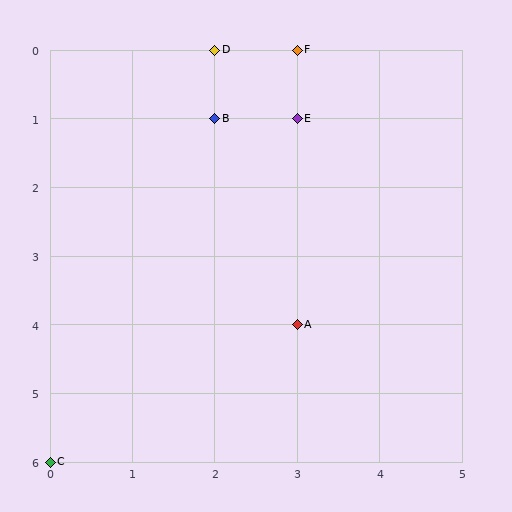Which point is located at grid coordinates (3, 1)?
Point E is at (3, 1).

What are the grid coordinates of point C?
Point C is at grid coordinates (0, 6).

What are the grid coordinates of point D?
Point D is at grid coordinates (2, 0).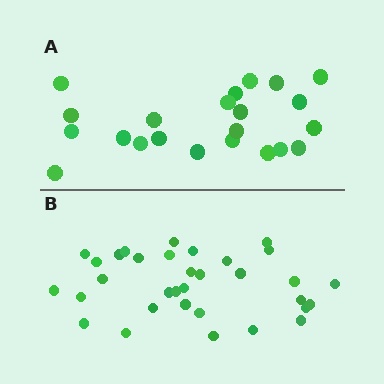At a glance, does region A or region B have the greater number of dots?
Region B (the bottom region) has more dots.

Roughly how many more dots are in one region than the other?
Region B has roughly 12 or so more dots than region A.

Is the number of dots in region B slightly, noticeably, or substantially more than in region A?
Region B has substantially more. The ratio is roughly 1.5 to 1.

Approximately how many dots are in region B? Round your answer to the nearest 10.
About 30 dots. (The exact count is 33, which rounds to 30.)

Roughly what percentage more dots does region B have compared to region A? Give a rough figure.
About 50% more.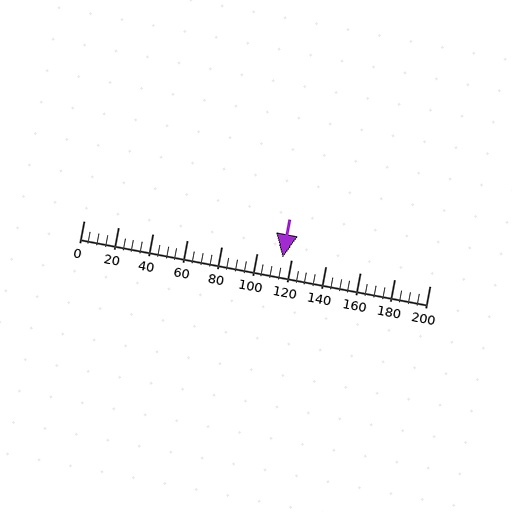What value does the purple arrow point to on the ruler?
The purple arrow points to approximately 115.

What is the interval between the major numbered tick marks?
The major tick marks are spaced 20 units apart.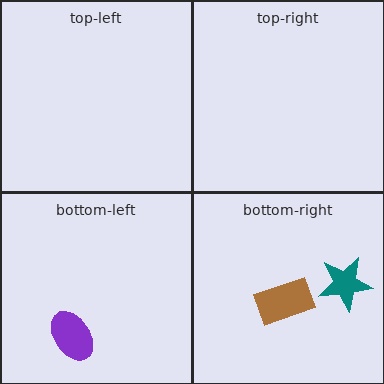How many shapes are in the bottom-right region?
2.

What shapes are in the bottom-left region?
The purple ellipse.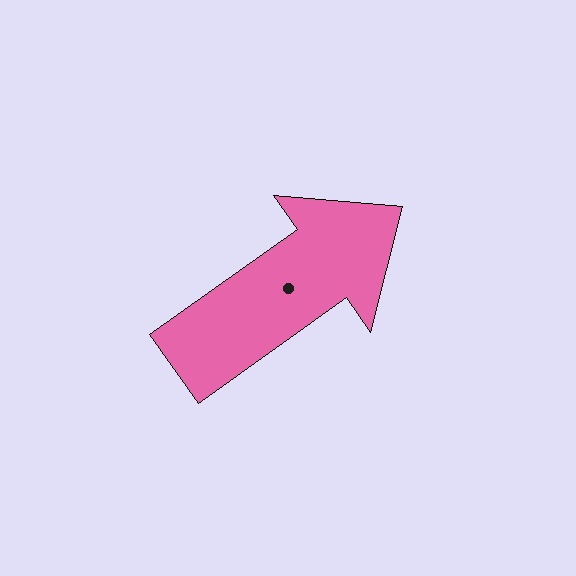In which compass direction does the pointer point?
Northeast.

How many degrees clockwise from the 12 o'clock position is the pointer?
Approximately 55 degrees.